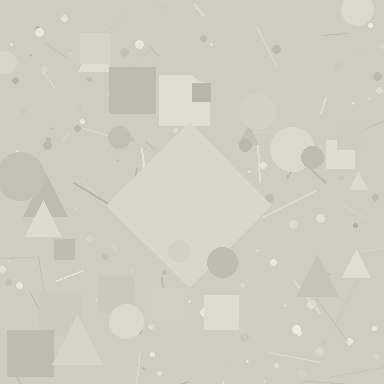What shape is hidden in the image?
A diamond is hidden in the image.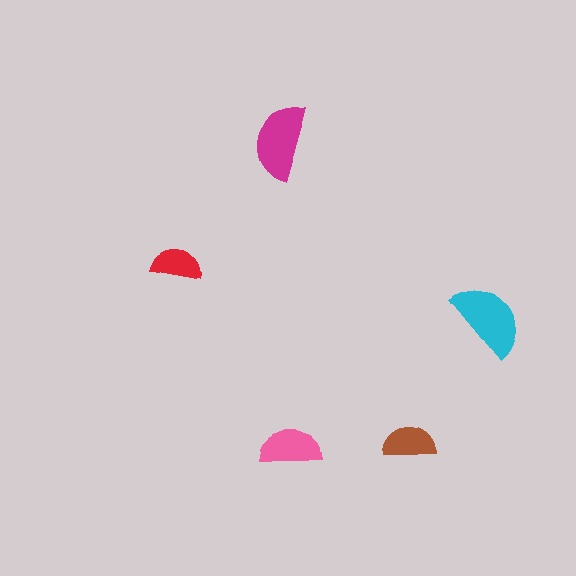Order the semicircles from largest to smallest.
the cyan one, the magenta one, the pink one, the brown one, the red one.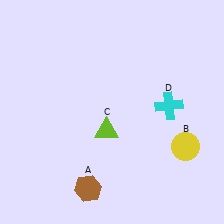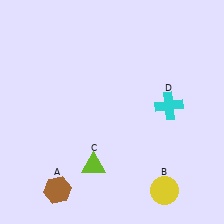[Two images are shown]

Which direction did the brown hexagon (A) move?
The brown hexagon (A) moved left.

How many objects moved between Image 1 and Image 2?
3 objects moved between the two images.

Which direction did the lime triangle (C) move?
The lime triangle (C) moved down.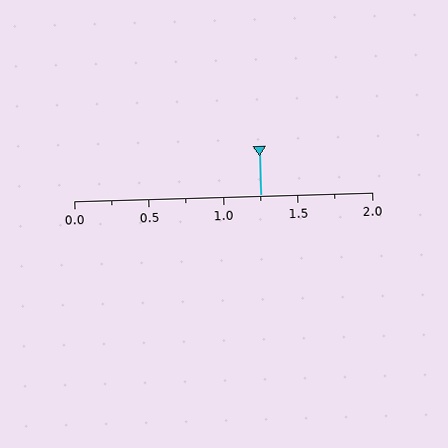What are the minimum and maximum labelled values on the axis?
The axis runs from 0.0 to 2.0.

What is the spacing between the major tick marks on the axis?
The major ticks are spaced 0.5 apart.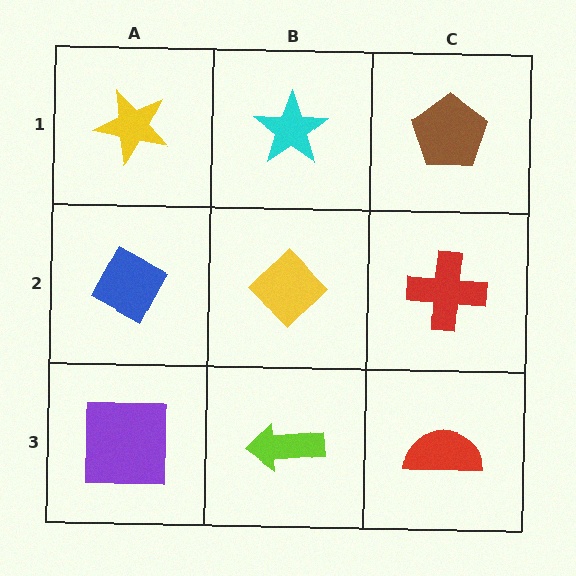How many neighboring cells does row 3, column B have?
3.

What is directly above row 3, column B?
A yellow diamond.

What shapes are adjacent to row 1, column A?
A blue diamond (row 2, column A), a cyan star (row 1, column B).